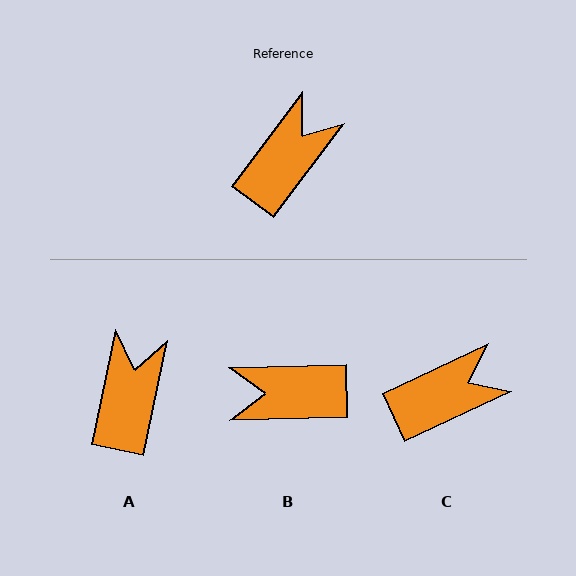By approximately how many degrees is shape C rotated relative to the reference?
Approximately 28 degrees clockwise.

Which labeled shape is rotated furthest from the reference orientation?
B, about 128 degrees away.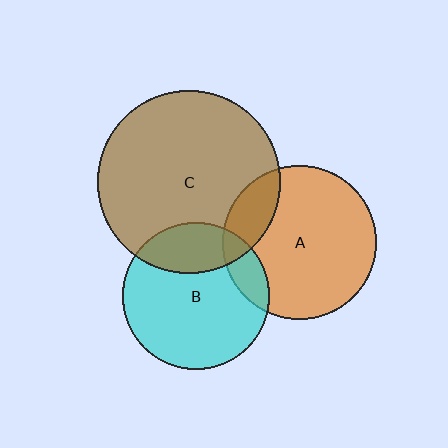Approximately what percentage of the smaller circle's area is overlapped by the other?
Approximately 15%.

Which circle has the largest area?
Circle C (brown).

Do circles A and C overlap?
Yes.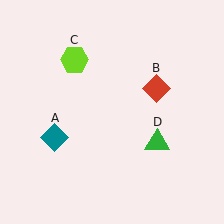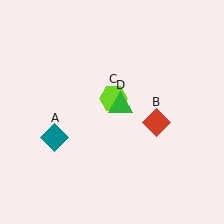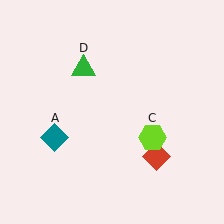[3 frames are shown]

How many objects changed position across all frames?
3 objects changed position: red diamond (object B), lime hexagon (object C), green triangle (object D).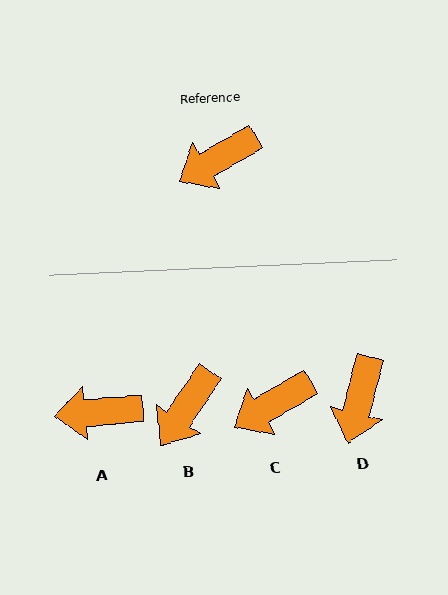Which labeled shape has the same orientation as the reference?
C.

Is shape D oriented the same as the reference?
No, it is off by about 45 degrees.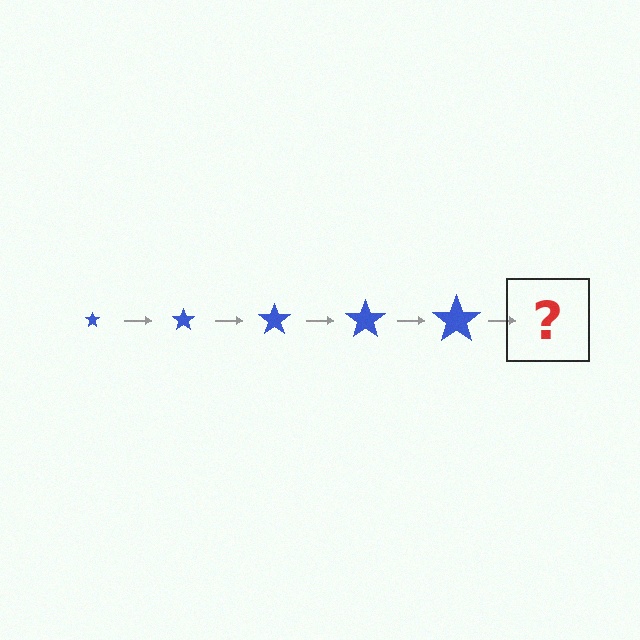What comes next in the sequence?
The next element should be a blue star, larger than the previous one.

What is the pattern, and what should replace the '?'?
The pattern is that the star gets progressively larger each step. The '?' should be a blue star, larger than the previous one.